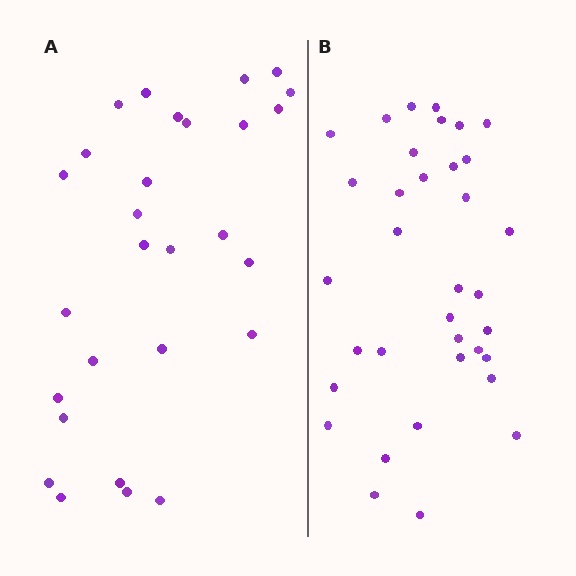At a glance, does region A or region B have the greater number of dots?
Region B (the right region) has more dots.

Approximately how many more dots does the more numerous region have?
Region B has roughly 8 or so more dots than region A.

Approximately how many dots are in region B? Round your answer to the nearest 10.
About 40 dots. (The exact count is 35, which rounds to 40.)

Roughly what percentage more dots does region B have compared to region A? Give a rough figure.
About 25% more.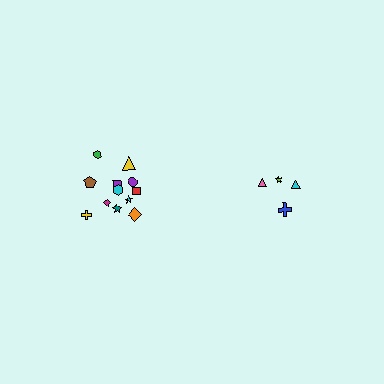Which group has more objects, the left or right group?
The left group.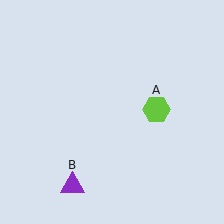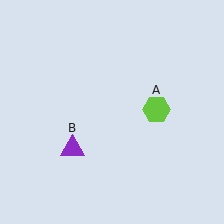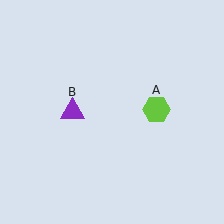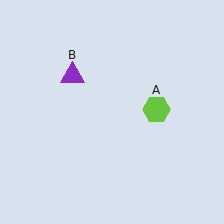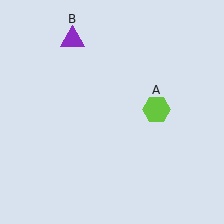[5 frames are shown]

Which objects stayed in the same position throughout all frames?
Lime hexagon (object A) remained stationary.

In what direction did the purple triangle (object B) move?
The purple triangle (object B) moved up.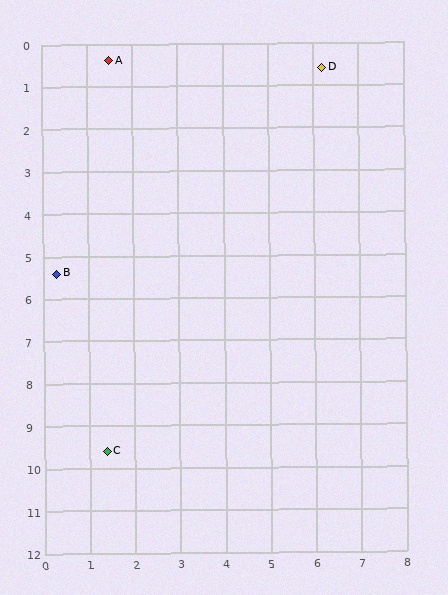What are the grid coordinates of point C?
Point C is at approximately (1.4, 9.6).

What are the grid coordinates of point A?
Point A is at approximately (1.5, 0.4).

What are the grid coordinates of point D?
Point D is at approximately (6.2, 0.6).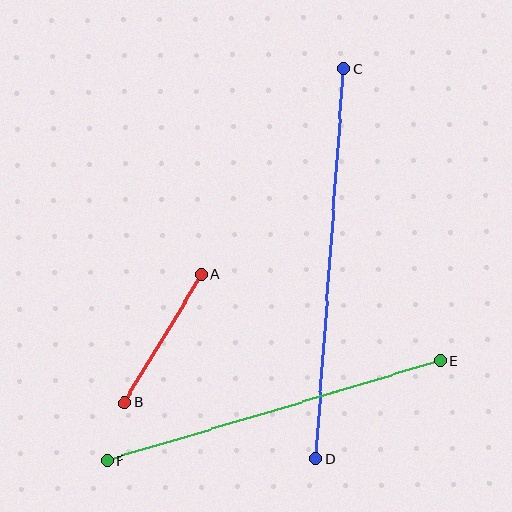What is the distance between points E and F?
The distance is approximately 348 pixels.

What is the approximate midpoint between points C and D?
The midpoint is at approximately (330, 264) pixels.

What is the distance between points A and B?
The distance is approximately 150 pixels.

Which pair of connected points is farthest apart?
Points C and D are farthest apart.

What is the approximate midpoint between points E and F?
The midpoint is at approximately (274, 411) pixels.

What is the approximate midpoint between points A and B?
The midpoint is at approximately (163, 339) pixels.